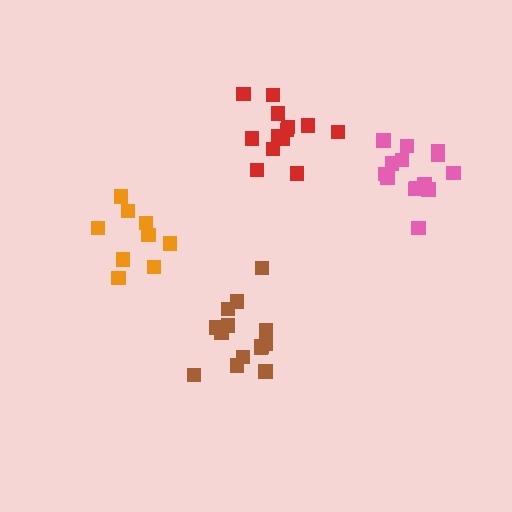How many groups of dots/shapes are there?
There are 4 groups.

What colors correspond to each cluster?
The clusters are colored: pink, brown, red, orange.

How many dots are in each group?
Group 1: 14 dots, Group 2: 14 dots, Group 3: 14 dots, Group 4: 9 dots (51 total).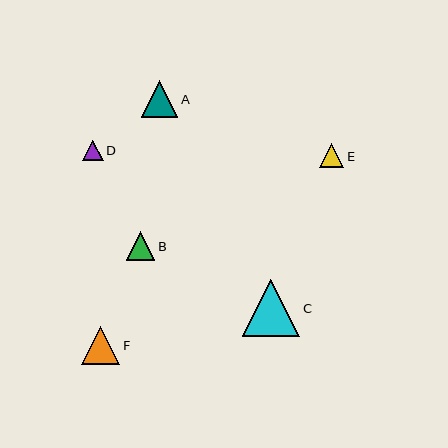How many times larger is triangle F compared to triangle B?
Triangle F is approximately 1.3 times the size of triangle B.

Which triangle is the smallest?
Triangle D is the smallest with a size of approximately 20 pixels.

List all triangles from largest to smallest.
From largest to smallest: C, F, A, B, E, D.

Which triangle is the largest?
Triangle C is the largest with a size of approximately 57 pixels.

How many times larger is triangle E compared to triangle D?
Triangle E is approximately 1.2 times the size of triangle D.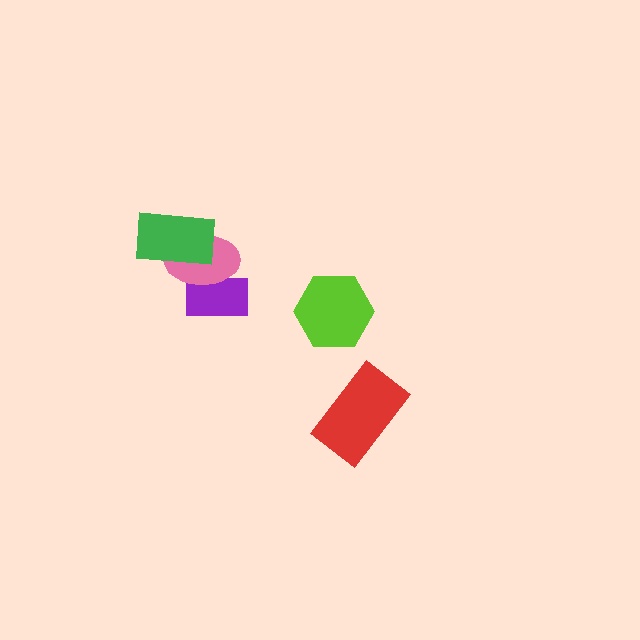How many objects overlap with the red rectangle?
0 objects overlap with the red rectangle.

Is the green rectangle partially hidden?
No, no other shape covers it.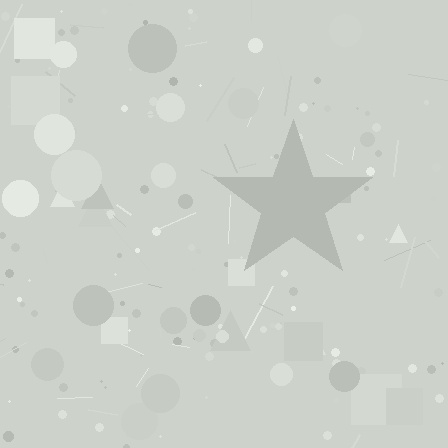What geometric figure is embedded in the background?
A star is embedded in the background.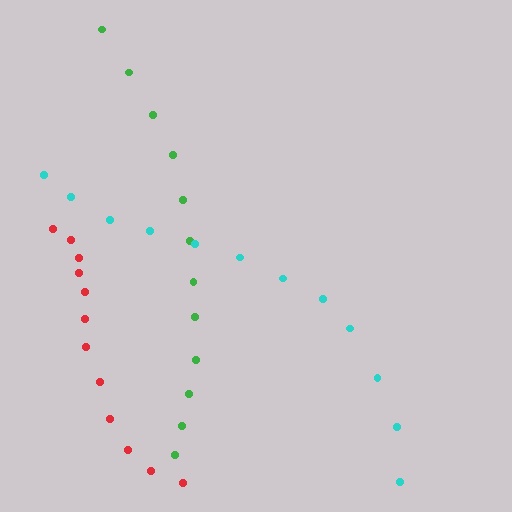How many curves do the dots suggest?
There are 3 distinct paths.